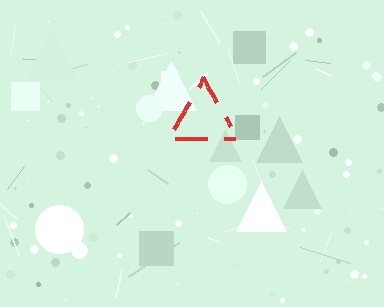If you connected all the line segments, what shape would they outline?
They would outline a triangle.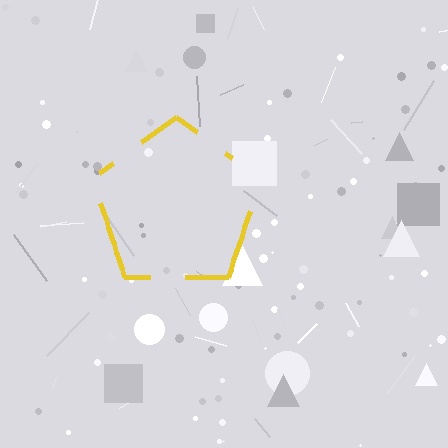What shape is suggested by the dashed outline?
The dashed outline suggests a pentagon.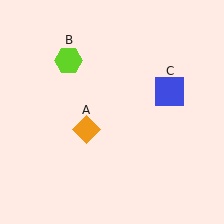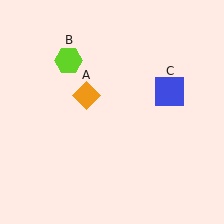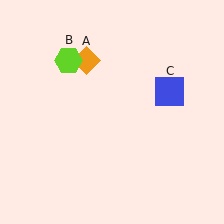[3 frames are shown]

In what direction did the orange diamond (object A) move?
The orange diamond (object A) moved up.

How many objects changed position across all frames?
1 object changed position: orange diamond (object A).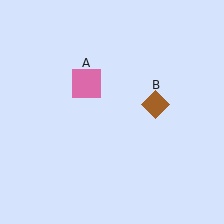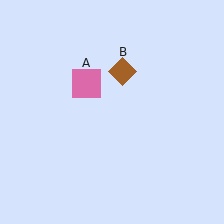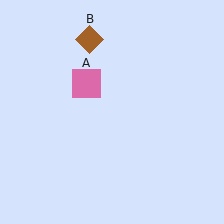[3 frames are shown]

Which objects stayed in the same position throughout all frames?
Pink square (object A) remained stationary.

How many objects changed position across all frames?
1 object changed position: brown diamond (object B).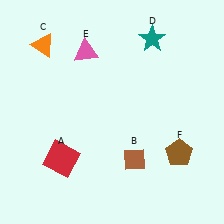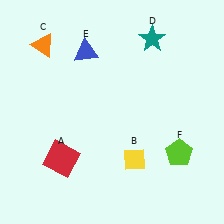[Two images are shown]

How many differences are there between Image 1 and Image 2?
There are 3 differences between the two images.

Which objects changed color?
B changed from brown to yellow. E changed from pink to blue. F changed from brown to lime.